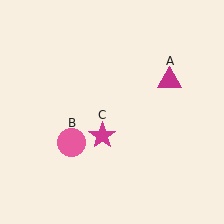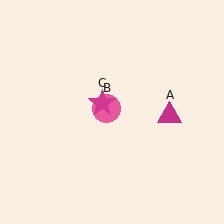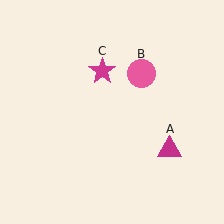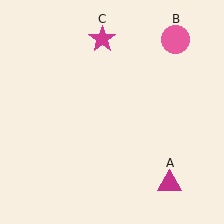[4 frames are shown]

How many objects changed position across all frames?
3 objects changed position: magenta triangle (object A), pink circle (object B), magenta star (object C).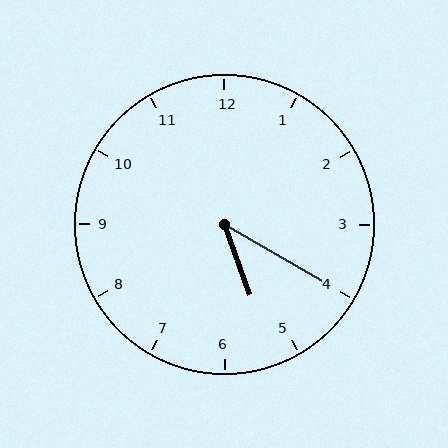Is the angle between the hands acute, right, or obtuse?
It is acute.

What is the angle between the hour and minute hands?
Approximately 40 degrees.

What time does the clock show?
5:20.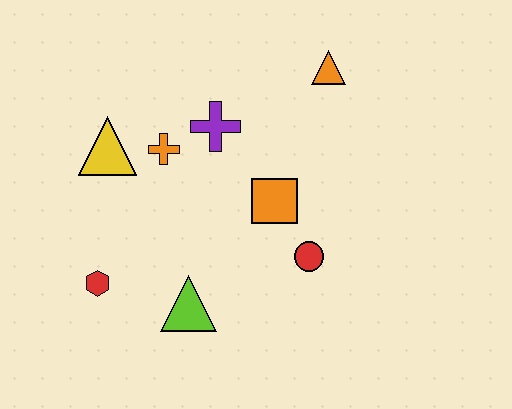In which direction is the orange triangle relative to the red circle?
The orange triangle is above the red circle.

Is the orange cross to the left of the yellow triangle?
No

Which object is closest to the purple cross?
The orange cross is closest to the purple cross.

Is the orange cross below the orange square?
No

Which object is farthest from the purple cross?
The red hexagon is farthest from the purple cross.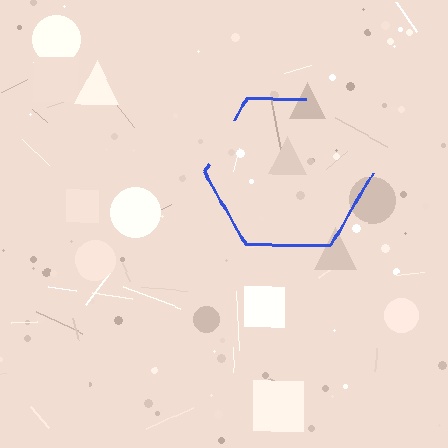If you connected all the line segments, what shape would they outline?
They would outline a hexagon.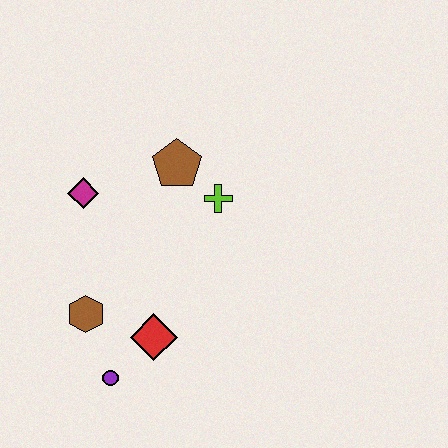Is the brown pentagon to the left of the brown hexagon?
No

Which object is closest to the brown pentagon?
The lime cross is closest to the brown pentagon.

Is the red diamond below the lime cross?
Yes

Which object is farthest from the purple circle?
The brown pentagon is farthest from the purple circle.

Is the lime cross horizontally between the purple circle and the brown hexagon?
No